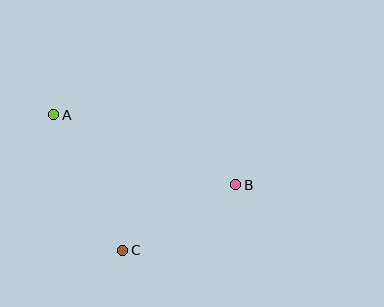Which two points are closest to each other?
Points B and C are closest to each other.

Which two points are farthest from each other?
Points A and B are farthest from each other.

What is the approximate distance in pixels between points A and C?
The distance between A and C is approximately 152 pixels.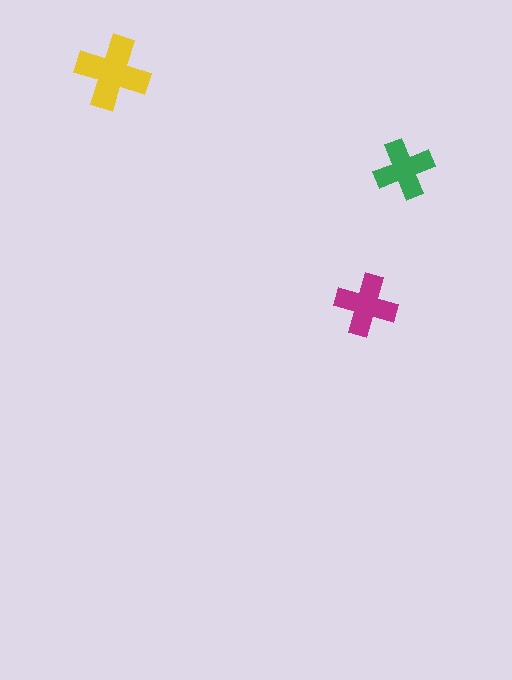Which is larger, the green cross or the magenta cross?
The magenta one.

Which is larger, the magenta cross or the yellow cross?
The yellow one.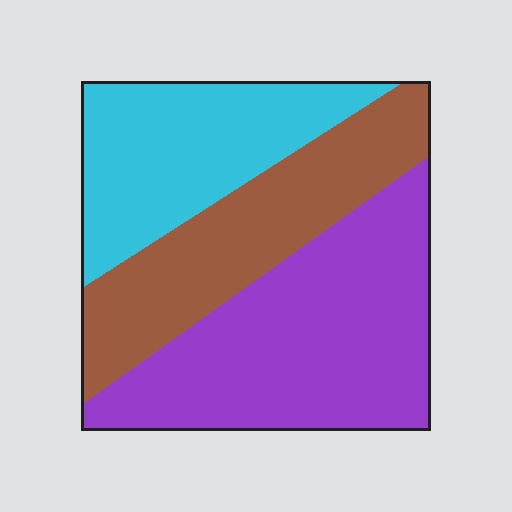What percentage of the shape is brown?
Brown covers around 30% of the shape.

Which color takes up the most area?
Purple, at roughly 45%.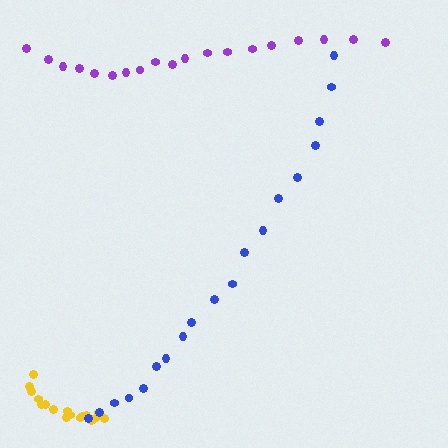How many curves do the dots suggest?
There are 3 distinct paths.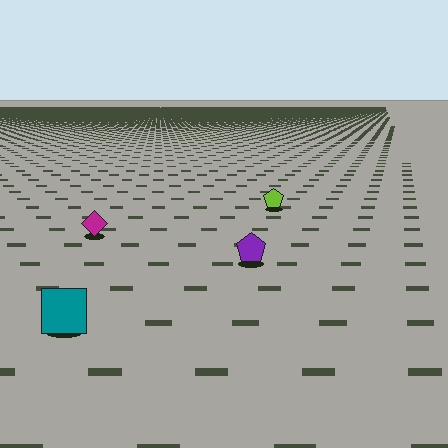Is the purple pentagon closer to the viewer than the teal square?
No. The teal square is closer — you can tell from the texture gradient: the ground texture is coarser near it.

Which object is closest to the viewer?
The teal square is closest. The texture marks near it are larger and more spread out.